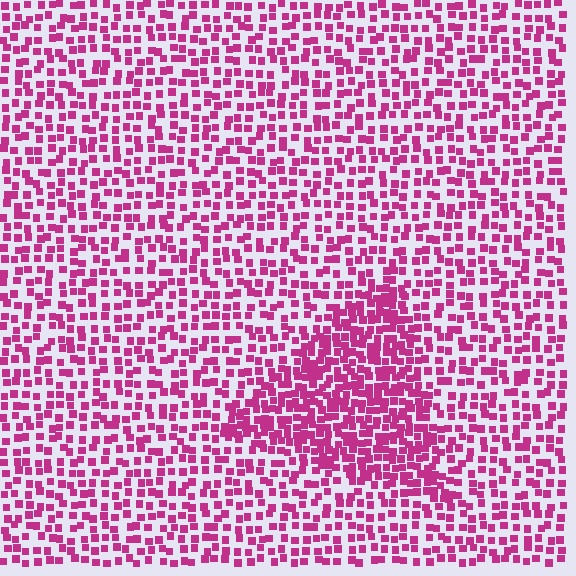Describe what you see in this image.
The image contains small magenta elements arranged at two different densities. A triangle-shaped region is visible where the elements are more densely packed than the surrounding area.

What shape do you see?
I see a triangle.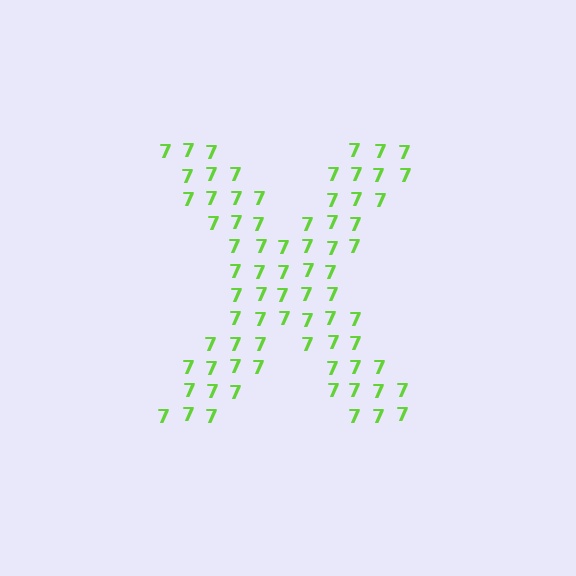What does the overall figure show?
The overall figure shows the letter X.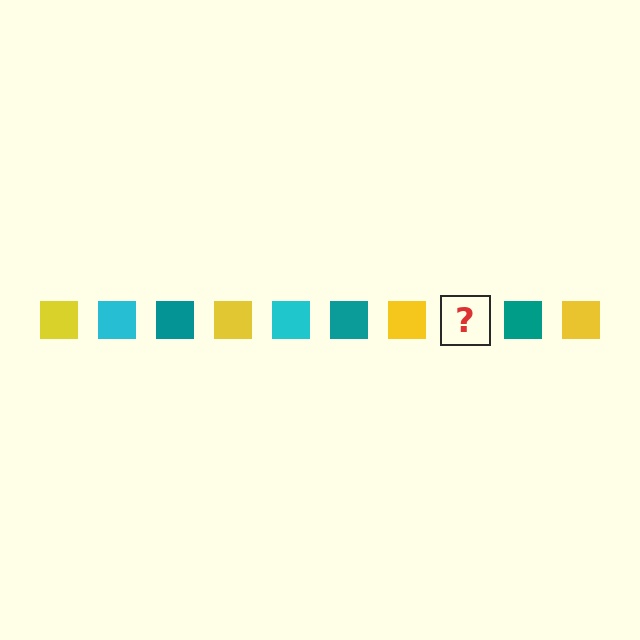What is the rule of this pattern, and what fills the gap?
The rule is that the pattern cycles through yellow, cyan, teal squares. The gap should be filled with a cyan square.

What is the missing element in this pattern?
The missing element is a cyan square.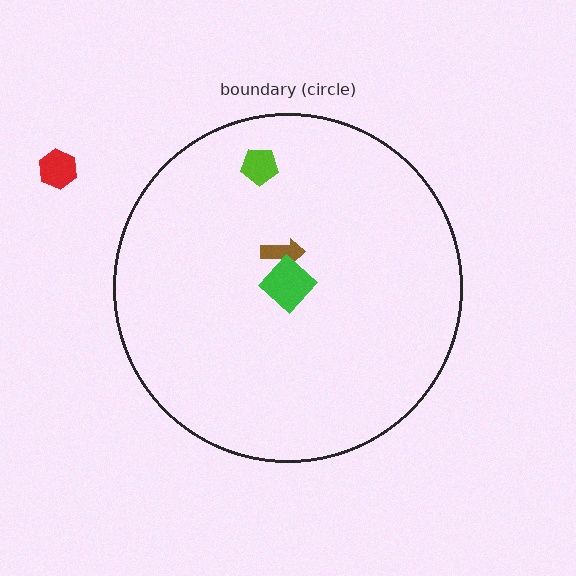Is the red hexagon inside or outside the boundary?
Outside.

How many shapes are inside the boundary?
3 inside, 1 outside.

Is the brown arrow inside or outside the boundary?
Inside.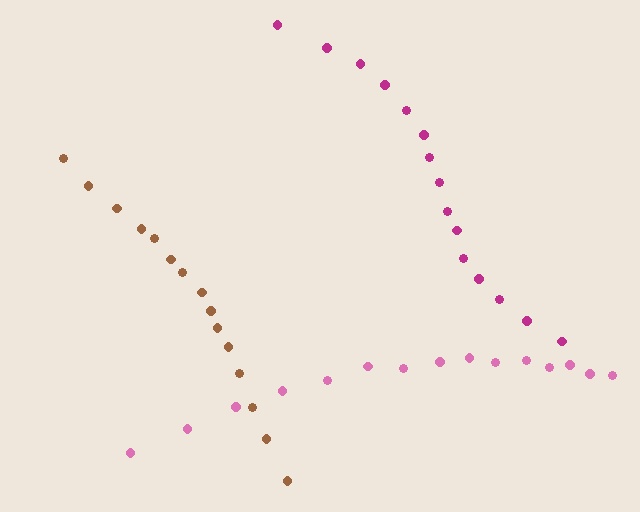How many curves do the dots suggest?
There are 3 distinct paths.